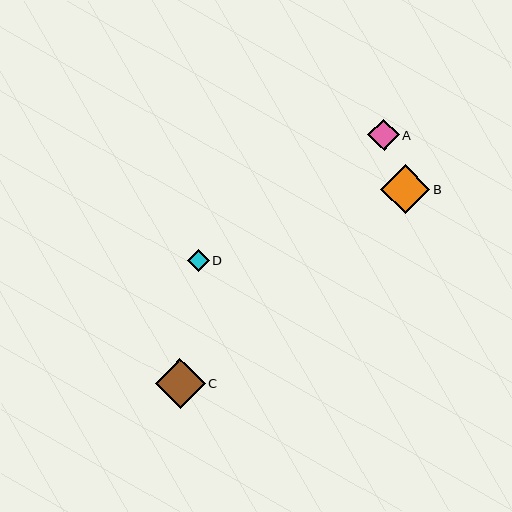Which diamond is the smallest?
Diamond D is the smallest with a size of approximately 22 pixels.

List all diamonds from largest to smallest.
From largest to smallest: C, B, A, D.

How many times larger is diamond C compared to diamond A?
Diamond C is approximately 1.6 times the size of diamond A.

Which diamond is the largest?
Diamond C is the largest with a size of approximately 50 pixels.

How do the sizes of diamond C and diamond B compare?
Diamond C and diamond B are approximately the same size.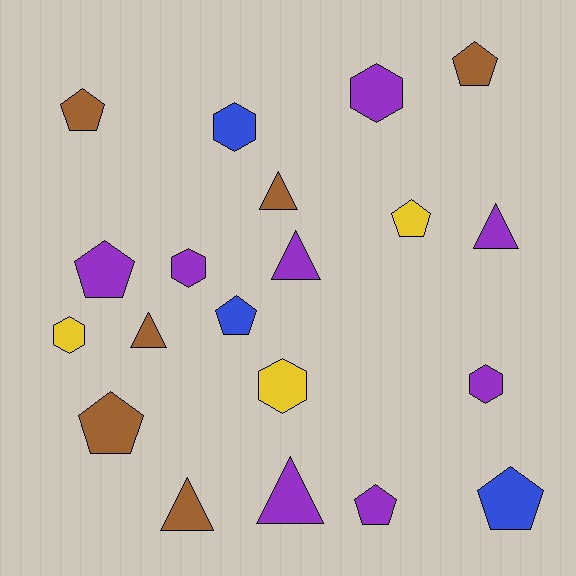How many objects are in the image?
There are 20 objects.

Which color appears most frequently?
Purple, with 8 objects.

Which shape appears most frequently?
Pentagon, with 8 objects.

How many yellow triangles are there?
There are no yellow triangles.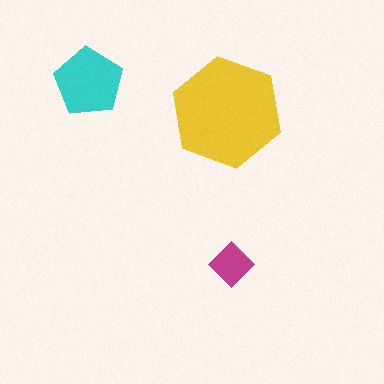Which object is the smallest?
The magenta diamond.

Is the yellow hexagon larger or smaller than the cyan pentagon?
Larger.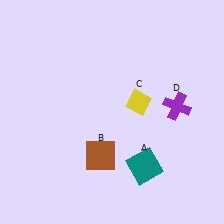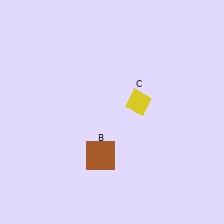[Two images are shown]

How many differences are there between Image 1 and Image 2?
There are 2 differences between the two images.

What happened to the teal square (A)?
The teal square (A) was removed in Image 2. It was in the bottom-right area of Image 1.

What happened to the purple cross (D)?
The purple cross (D) was removed in Image 2. It was in the top-right area of Image 1.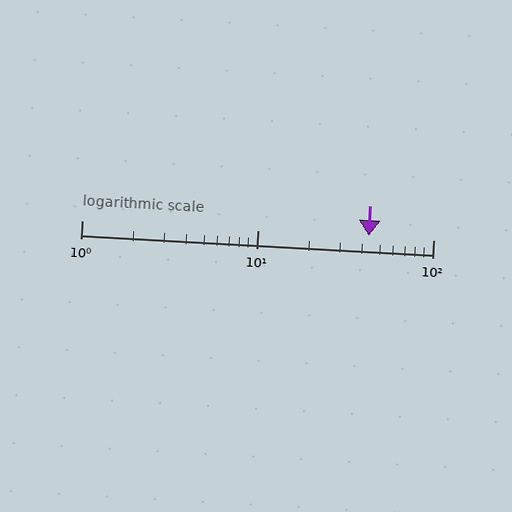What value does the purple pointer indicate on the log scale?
The pointer indicates approximately 43.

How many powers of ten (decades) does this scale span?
The scale spans 2 decades, from 1 to 100.